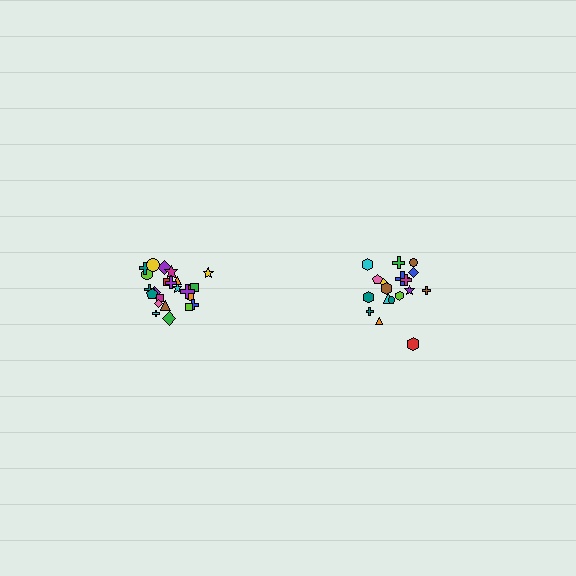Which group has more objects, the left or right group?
The left group.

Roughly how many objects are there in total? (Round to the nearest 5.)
Roughly 45 objects in total.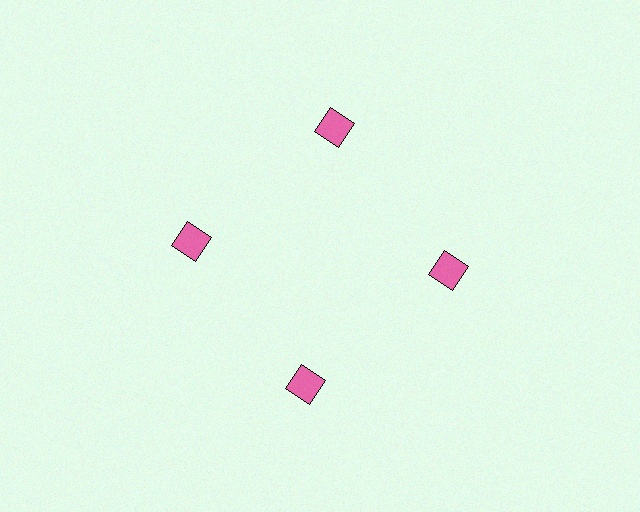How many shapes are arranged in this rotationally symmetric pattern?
There are 4 shapes, arranged in 4 groups of 1.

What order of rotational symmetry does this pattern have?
This pattern has 4-fold rotational symmetry.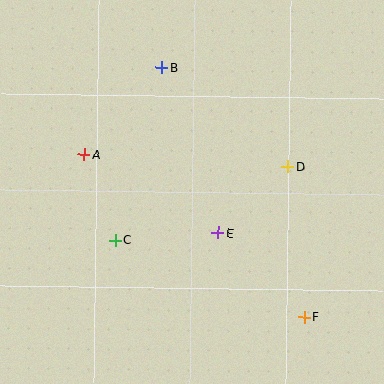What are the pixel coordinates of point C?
Point C is at (115, 240).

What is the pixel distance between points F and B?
The distance between F and B is 288 pixels.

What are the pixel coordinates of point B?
Point B is at (161, 67).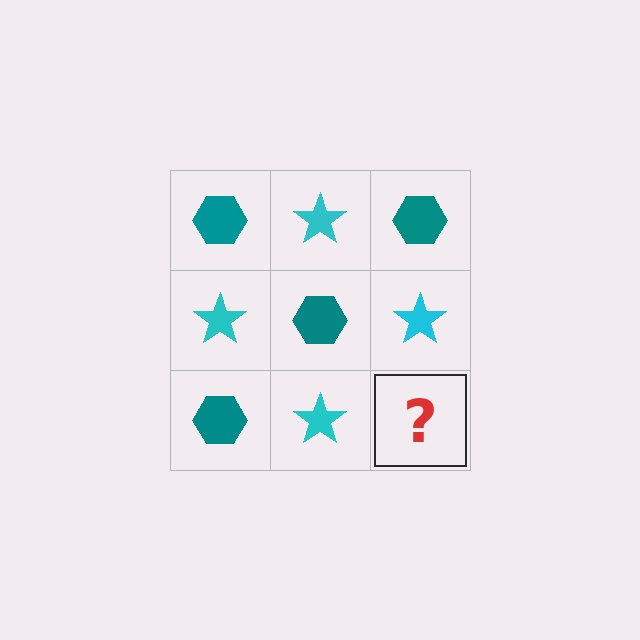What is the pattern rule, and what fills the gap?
The rule is that it alternates teal hexagon and cyan star in a checkerboard pattern. The gap should be filled with a teal hexagon.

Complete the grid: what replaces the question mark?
The question mark should be replaced with a teal hexagon.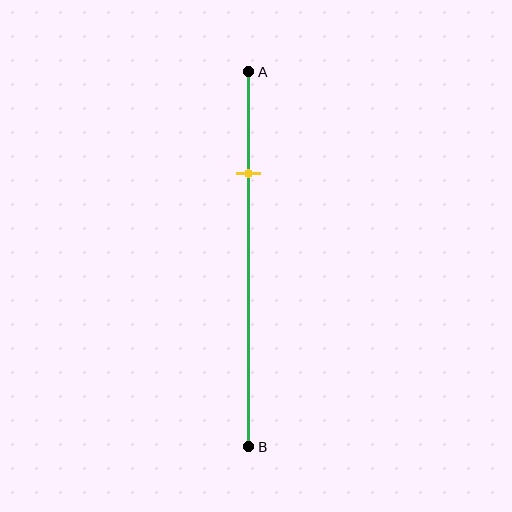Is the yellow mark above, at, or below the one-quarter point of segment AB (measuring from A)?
The yellow mark is approximately at the one-quarter point of segment AB.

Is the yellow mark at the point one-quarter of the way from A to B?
Yes, the mark is approximately at the one-quarter point.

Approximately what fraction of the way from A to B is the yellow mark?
The yellow mark is approximately 25% of the way from A to B.